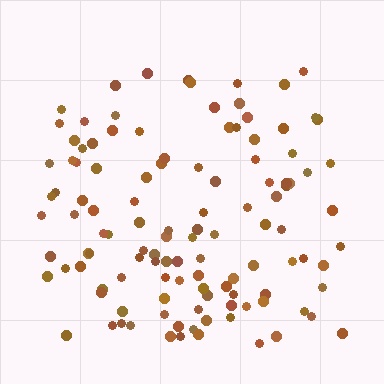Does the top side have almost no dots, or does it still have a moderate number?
Still a moderate number, just noticeably fewer than the bottom.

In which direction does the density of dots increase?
From top to bottom, with the bottom side densest.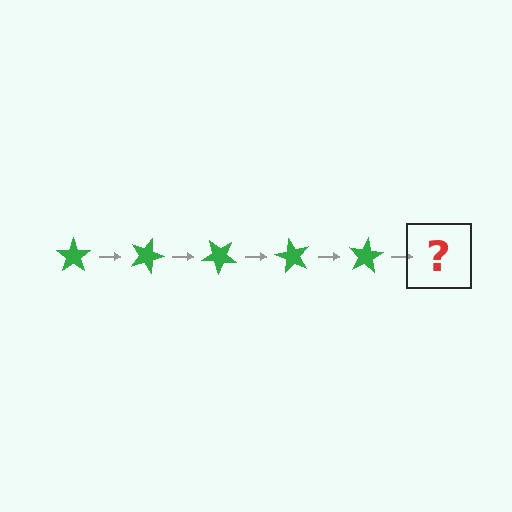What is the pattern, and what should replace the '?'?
The pattern is that the star rotates 20 degrees each step. The '?' should be a green star rotated 100 degrees.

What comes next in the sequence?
The next element should be a green star rotated 100 degrees.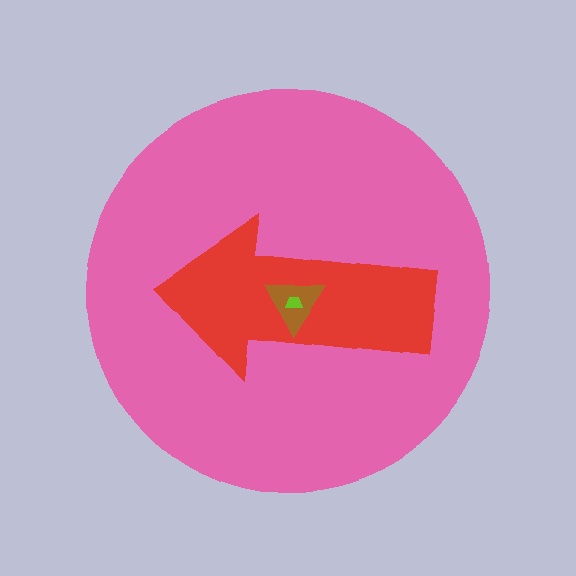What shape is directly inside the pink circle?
The red arrow.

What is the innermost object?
The lime trapezoid.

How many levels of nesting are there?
4.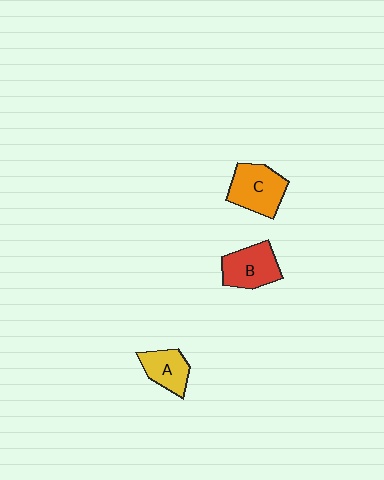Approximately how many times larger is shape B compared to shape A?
Approximately 1.3 times.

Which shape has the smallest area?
Shape A (yellow).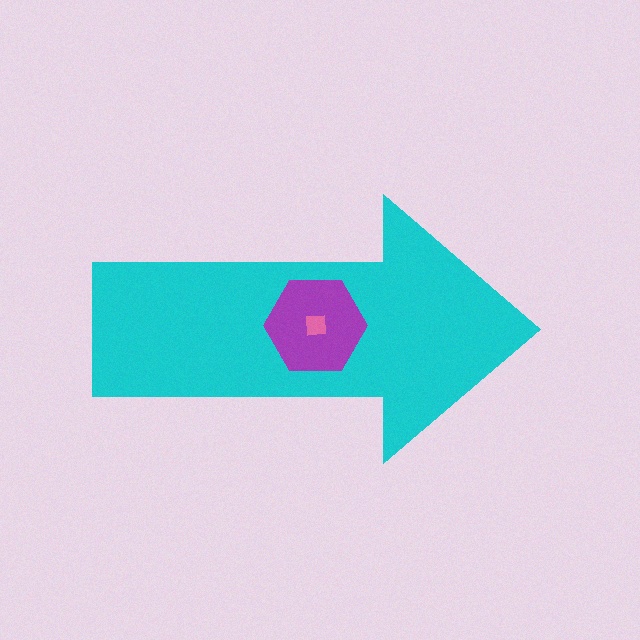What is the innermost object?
The pink square.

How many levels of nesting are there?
3.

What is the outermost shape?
The cyan arrow.